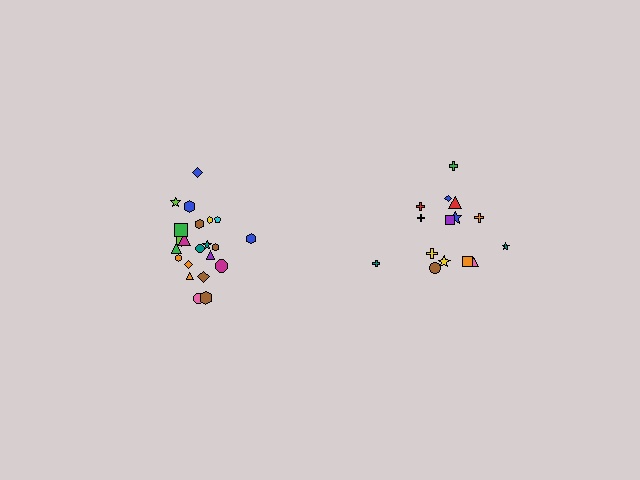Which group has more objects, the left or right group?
The left group.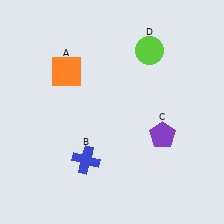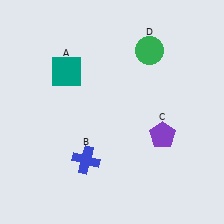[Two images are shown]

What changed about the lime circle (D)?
In Image 1, D is lime. In Image 2, it changed to green.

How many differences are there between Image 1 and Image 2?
There are 2 differences between the two images.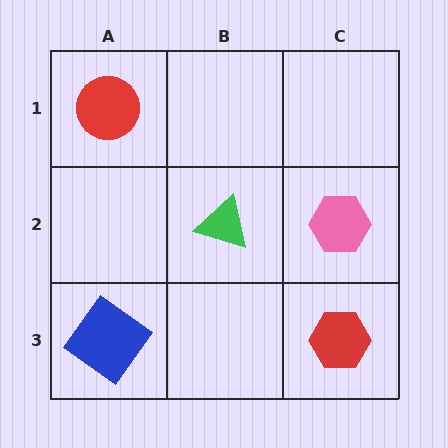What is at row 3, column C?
A red hexagon.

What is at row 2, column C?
A pink hexagon.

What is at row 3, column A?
A blue diamond.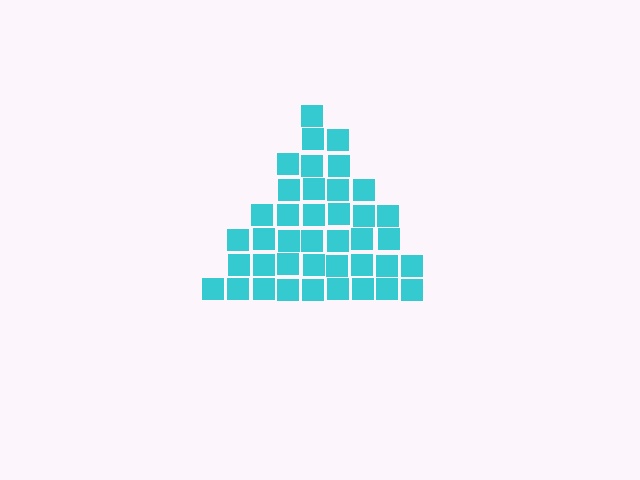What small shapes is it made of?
It is made of small squares.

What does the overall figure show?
The overall figure shows a triangle.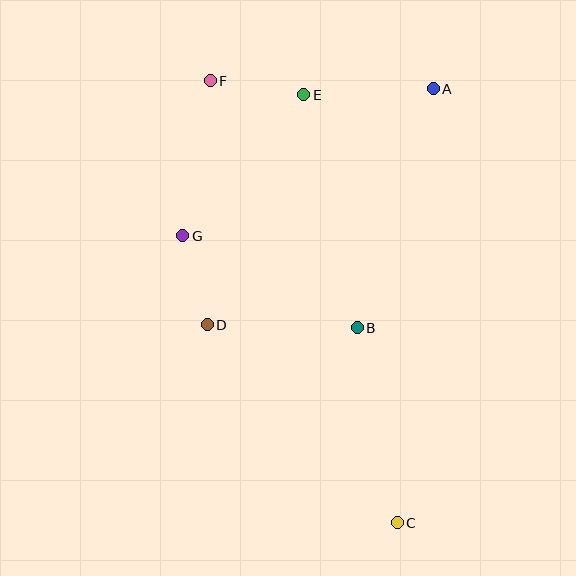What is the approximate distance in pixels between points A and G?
The distance between A and G is approximately 290 pixels.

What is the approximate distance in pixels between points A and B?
The distance between A and B is approximately 251 pixels.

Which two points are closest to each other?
Points D and G are closest to each other.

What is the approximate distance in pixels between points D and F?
The distance between D and F is approximately 244 pixels.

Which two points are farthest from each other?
Points C and F are farthest from each other.